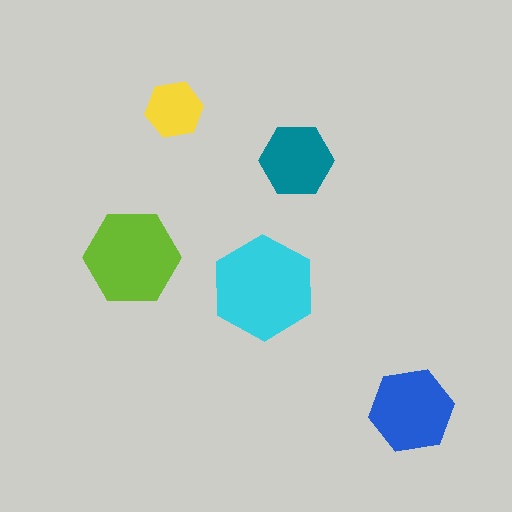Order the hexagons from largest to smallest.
the cyan one, the lime one, the blue one, the teal one, the yellow one.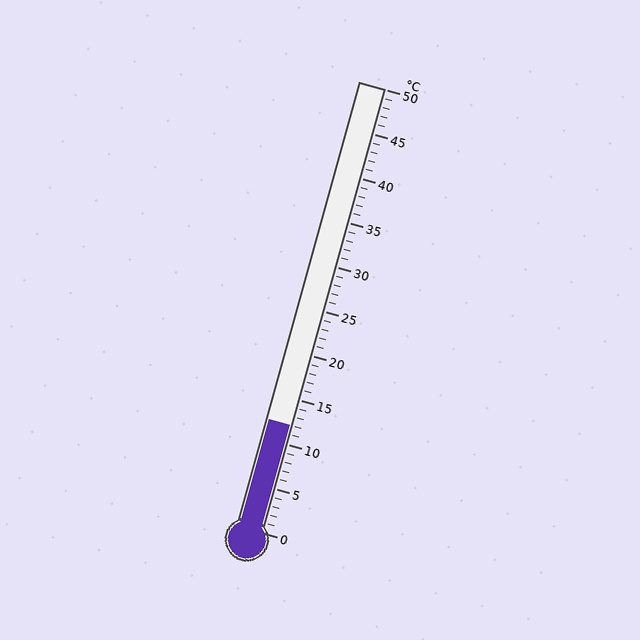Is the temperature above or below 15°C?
The temperature is below 15°C.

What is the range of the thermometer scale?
The thermometer scale ranges from 0°C to 50°C.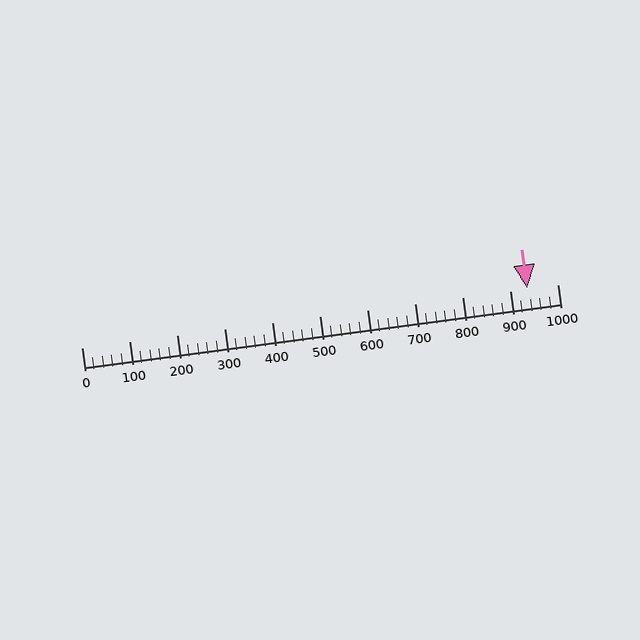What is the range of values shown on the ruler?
The ruler shows values from 0 to 1000.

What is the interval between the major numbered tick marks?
The major tick marks are spaced 100 units apart.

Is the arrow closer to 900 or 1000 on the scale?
The arrow is closer to 900.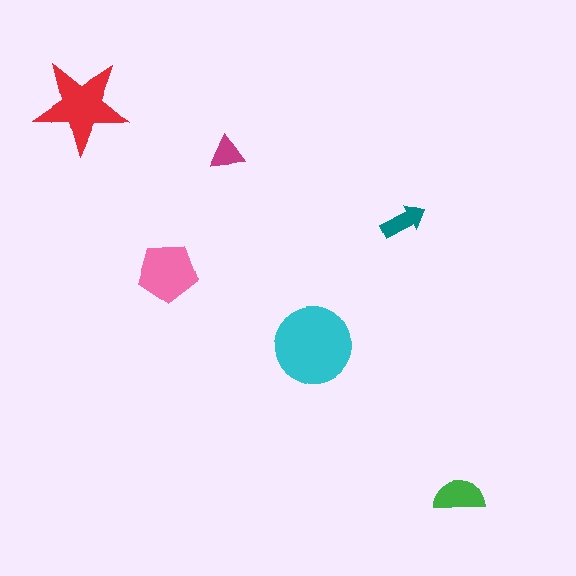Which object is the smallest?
The magenta triangle.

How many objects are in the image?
There are 6 objects in the image.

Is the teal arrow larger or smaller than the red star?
Smaller.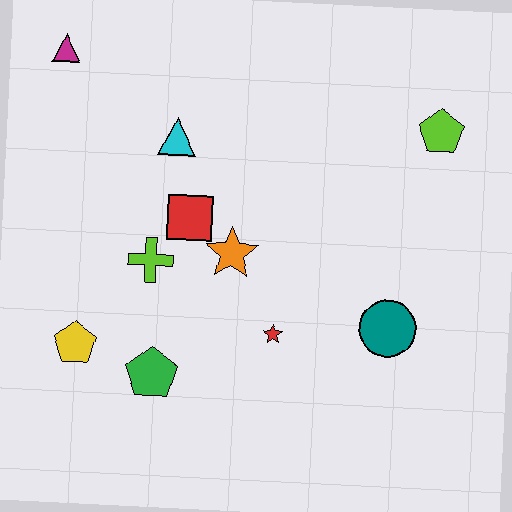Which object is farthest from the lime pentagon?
The yellow pentagon is farthest from the lime pentagon.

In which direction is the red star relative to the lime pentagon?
The red star is below the lime pentagon.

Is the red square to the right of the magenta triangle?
Yes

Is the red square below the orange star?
No